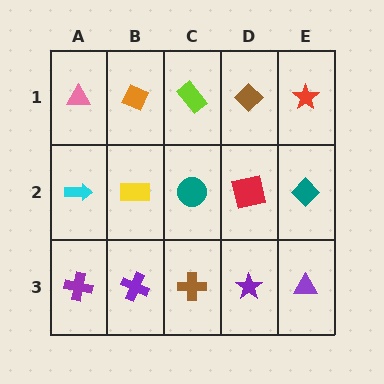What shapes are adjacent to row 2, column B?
An orange diamond (row 1, column B), a purple cross (row 3, column B), a cyan arrow (row 2, column A), a teal circle (row 2, column C).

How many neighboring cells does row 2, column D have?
4.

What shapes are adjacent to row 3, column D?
A red square (row 2, column D), a brown cross (row 3, column C), a purple triangle (row 3, column E).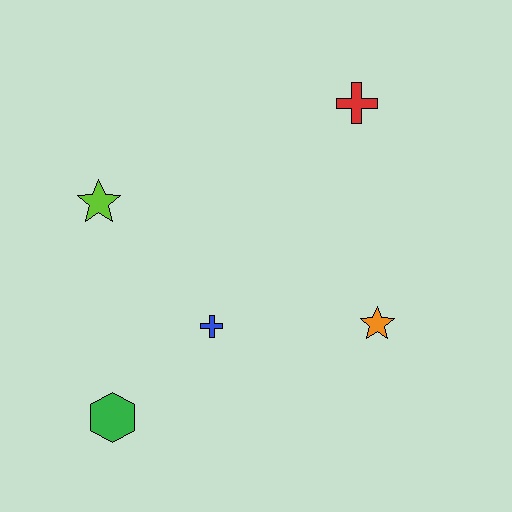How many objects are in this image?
There are 5 objects.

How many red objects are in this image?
There is 1 red object.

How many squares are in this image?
There are no squares.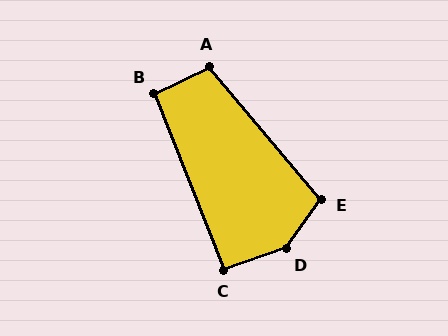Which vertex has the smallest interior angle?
C, at approximately 93 degrees.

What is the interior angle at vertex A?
Approximately 104 degrees (obtuse).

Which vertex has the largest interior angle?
D, at approximately 144 degrees.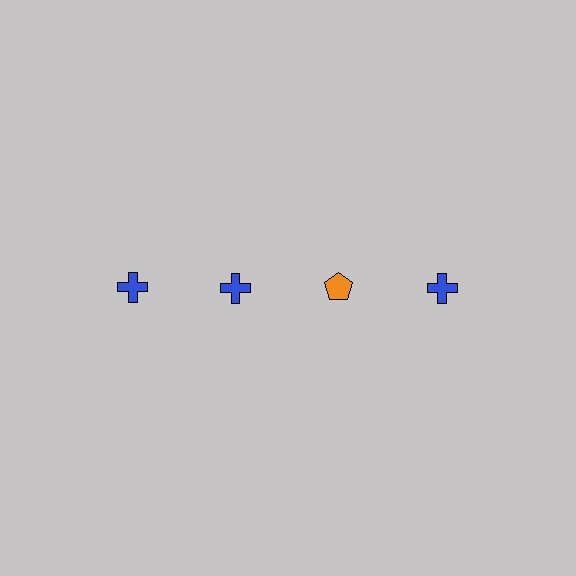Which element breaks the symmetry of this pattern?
The orange pentagon in the top row, center column breaks the symmetry. All other shapes are blue crosses.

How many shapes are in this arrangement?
There are 4 shapes arranged in a grid pattern.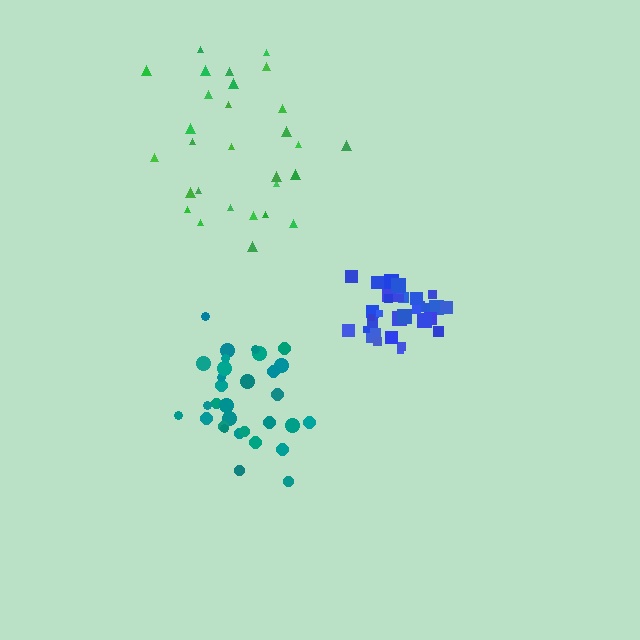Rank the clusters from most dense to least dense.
blue, teal, green.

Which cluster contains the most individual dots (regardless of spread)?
Blue (32).